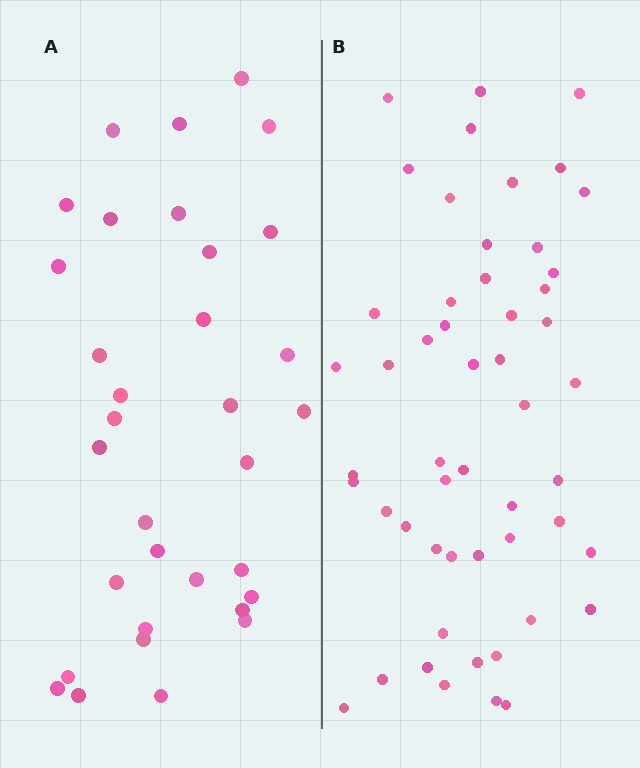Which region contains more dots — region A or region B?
Region B (the right region) has more dots.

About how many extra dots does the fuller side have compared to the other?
Region B has approximately 20 more dots than region A.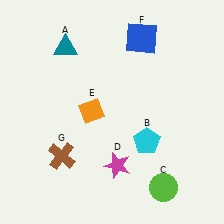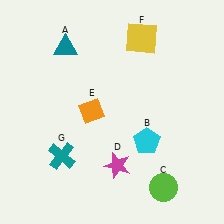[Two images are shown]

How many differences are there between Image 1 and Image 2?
There are 2 differences between the two images.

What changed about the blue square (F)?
In Image 1, F is blue. In Image 2, it changed to yellow.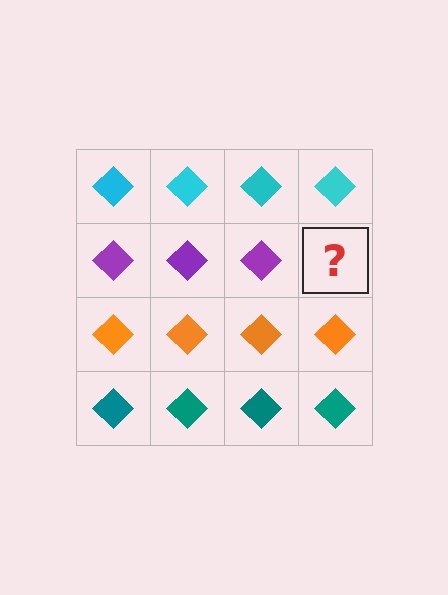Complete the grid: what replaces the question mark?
The question mark should be replaced with a purple diamond.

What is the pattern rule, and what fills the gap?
The rule is that each row has a consistent color. The gap should be filled with a purple diamond.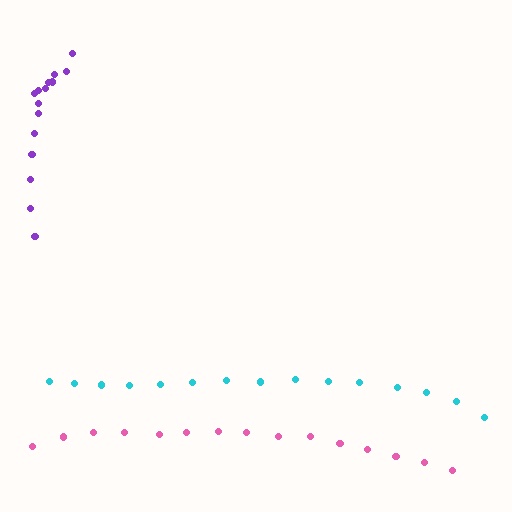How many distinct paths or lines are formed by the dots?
There are 3 distinct paths.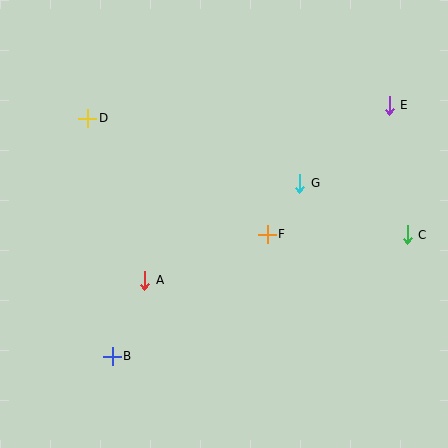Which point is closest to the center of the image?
Point F at (267, 234) is closest to the center.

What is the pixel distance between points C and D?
The distance between C and D is 340 pixels.